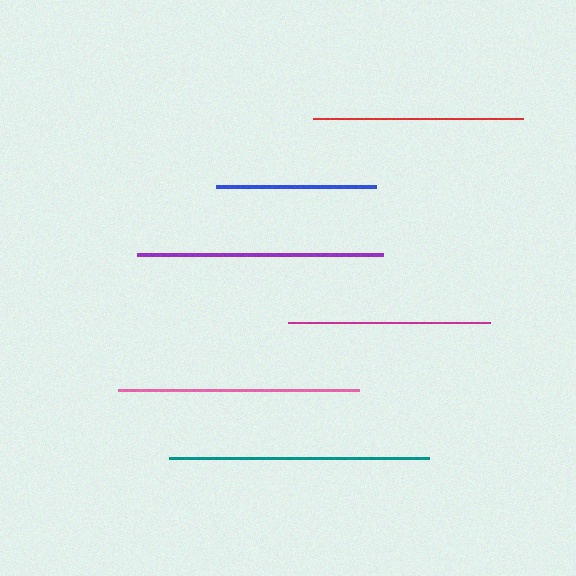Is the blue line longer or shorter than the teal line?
The teal line is longer than the blue line.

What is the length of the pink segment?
The pink segment is approximately 241 pixels long.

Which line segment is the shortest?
The blue line is the shortest at approximately 160 pixels.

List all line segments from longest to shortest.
From longest to shortest: teal, purple, pink, red, magenta, blue.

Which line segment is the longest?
The teal line is the longest at approximately 261 pixels.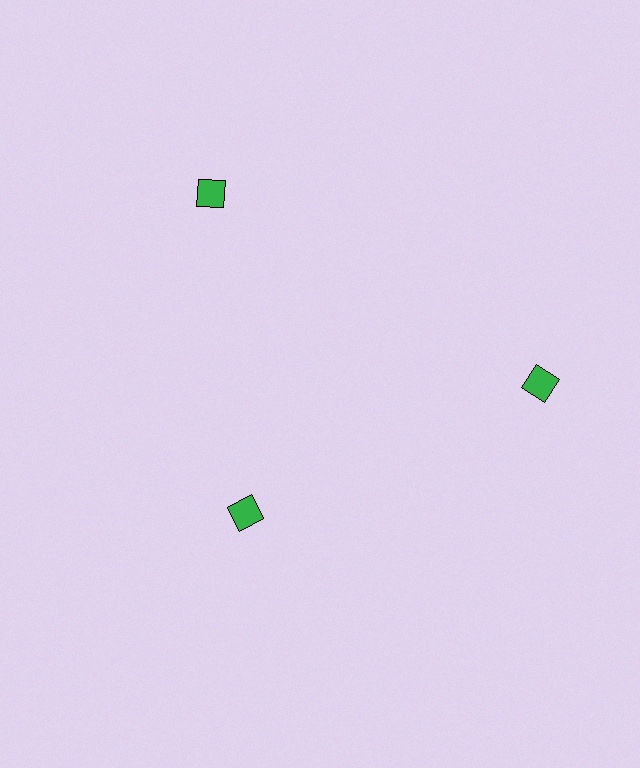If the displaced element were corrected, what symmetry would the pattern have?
It would have 3-fold rotational symmetry — the pattern would map onto itself every 120 degrees.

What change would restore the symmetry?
The symmetry would be restored by moving it outward, back onto the ring so that all 3 diamonds sit at equal angles and equal distance from the center.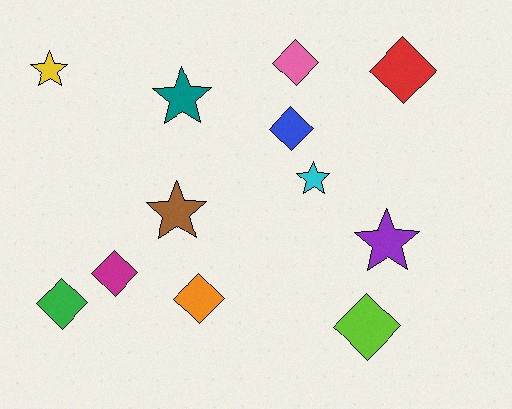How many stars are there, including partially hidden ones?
There are 5 stars.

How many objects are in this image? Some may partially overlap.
There are 12 objects.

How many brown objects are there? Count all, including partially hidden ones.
There is 1 brown object.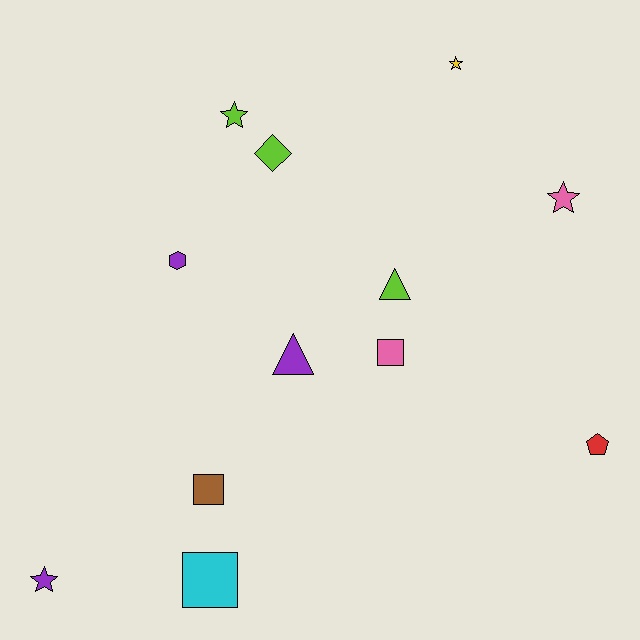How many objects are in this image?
There are 12 objects.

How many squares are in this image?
There are 3 squares.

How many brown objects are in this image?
There is 1 brown object.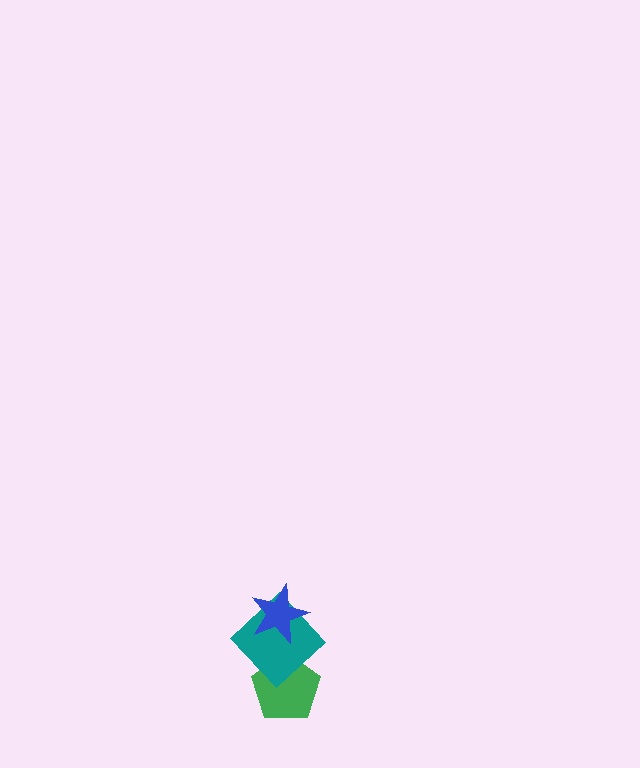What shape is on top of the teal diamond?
The blue star is on top of the teal diamond.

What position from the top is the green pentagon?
The green pentagon is 3rd from the top.